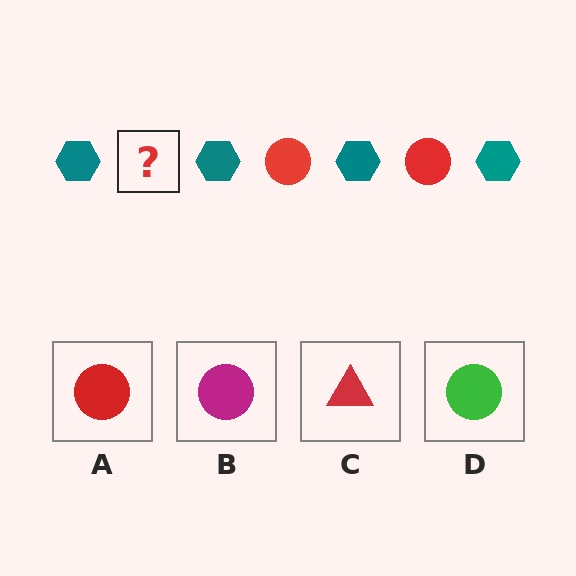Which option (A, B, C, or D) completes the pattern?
A.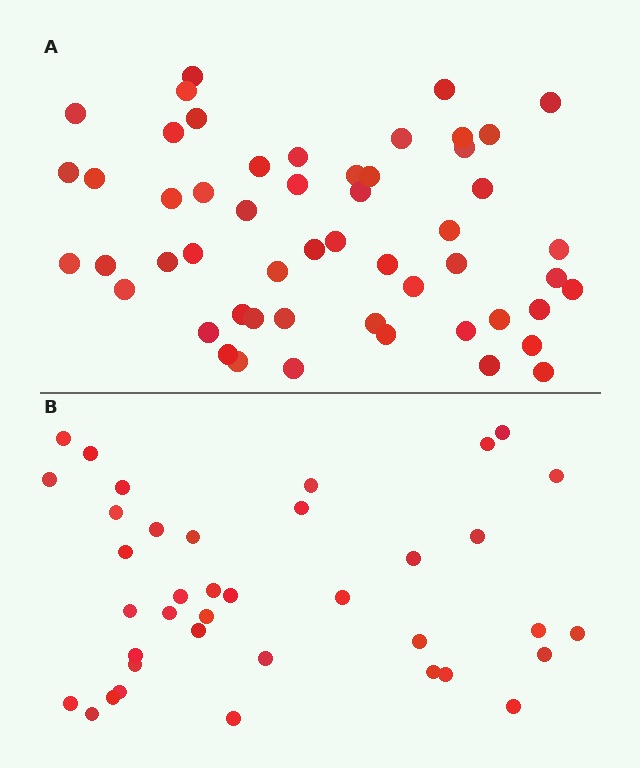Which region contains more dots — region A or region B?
Region A (the top region) has more dots.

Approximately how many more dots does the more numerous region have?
Region A has approximately 15 more dots than region B.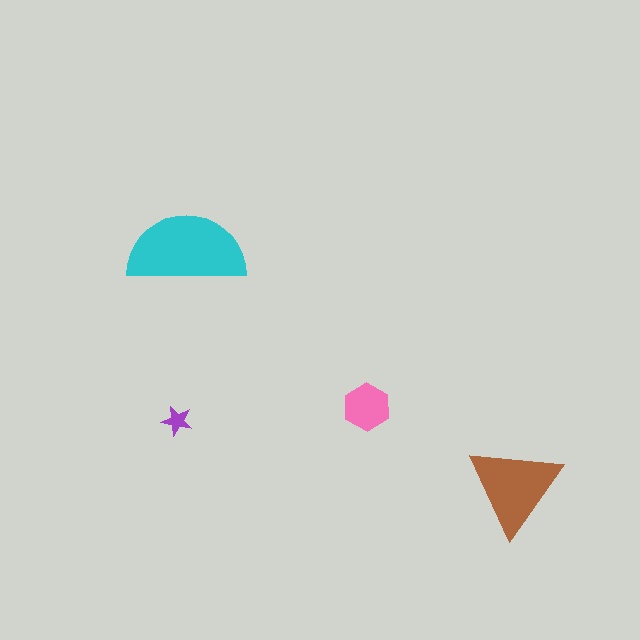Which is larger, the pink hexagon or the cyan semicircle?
The cyan semicircle.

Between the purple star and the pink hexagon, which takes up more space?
The pink hexagon.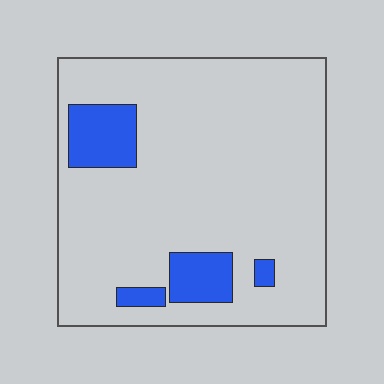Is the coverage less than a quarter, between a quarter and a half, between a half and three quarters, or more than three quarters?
Less than a quarter.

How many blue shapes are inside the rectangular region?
4.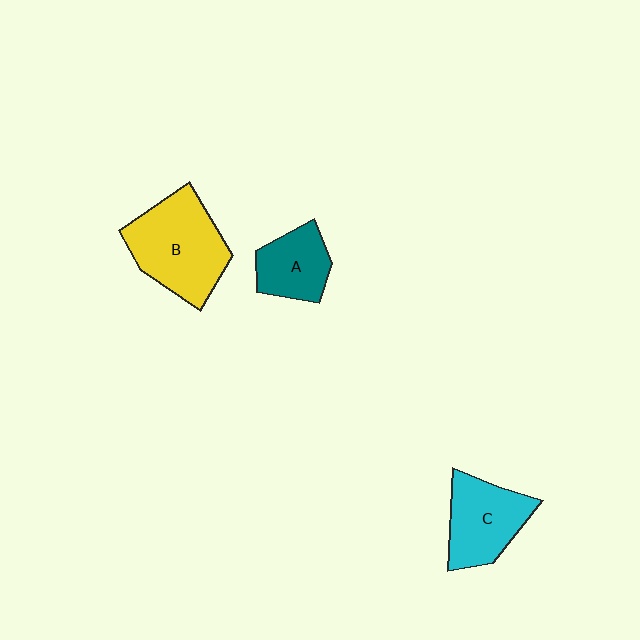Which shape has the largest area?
Shape B (yellow).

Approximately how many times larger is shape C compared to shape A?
Approximately 1.3 times.